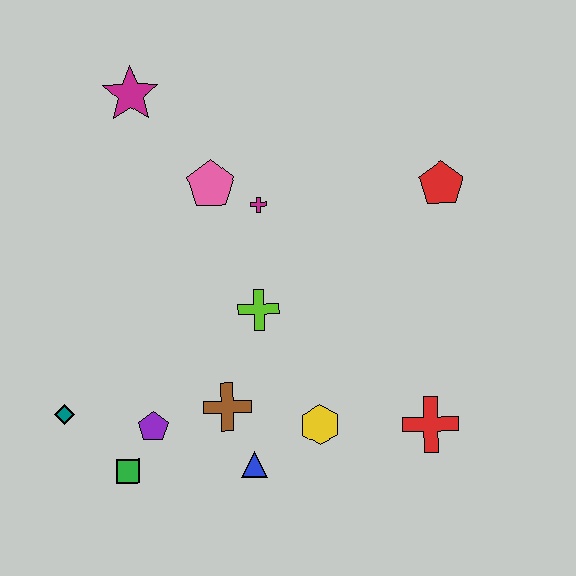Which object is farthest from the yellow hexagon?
The magenta star is farthest from the yellow hexagon.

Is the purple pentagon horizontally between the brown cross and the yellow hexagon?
No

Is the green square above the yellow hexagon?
No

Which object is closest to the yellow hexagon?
The blue triangle is closest to the yellow hexagon.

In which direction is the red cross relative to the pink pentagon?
The red cross is below the pink pentagon.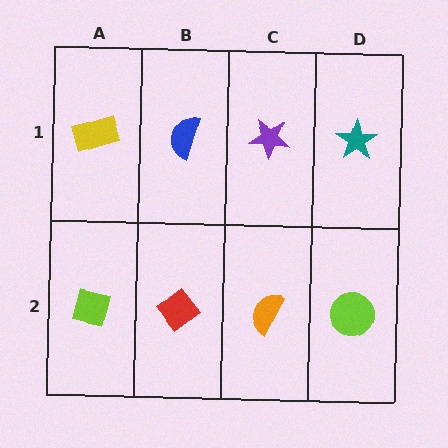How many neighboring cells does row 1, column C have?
3.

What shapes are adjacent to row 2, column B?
A blue semicircle (row 1, column B), a lime square (row 2, column A), an orange semicircle (row 2, column C).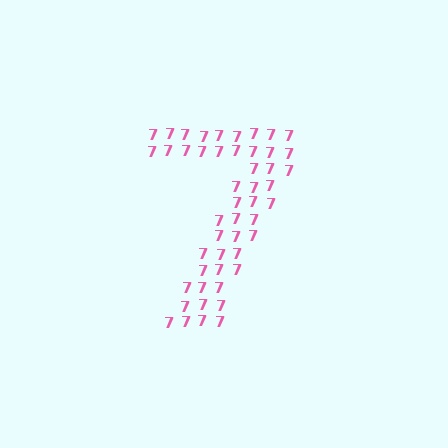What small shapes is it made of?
It is made of small digit 7's.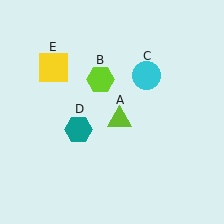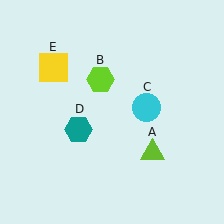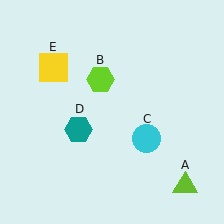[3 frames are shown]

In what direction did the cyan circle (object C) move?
The cyan circle (object C) moved down.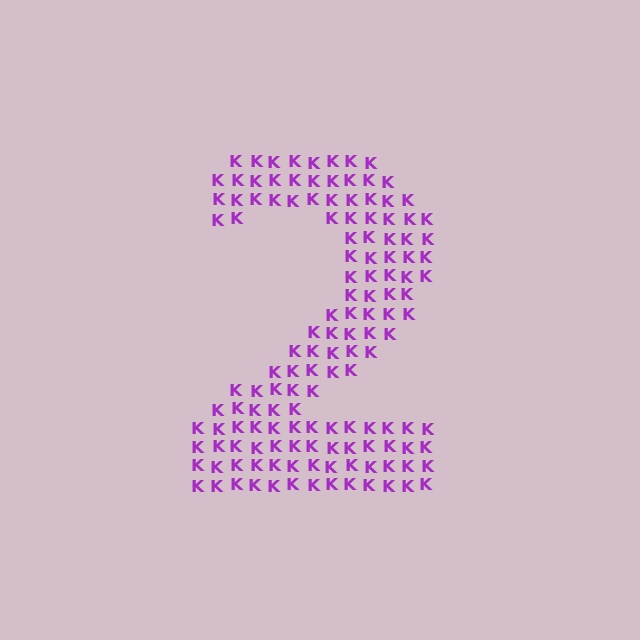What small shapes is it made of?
It is made of small letter K's.